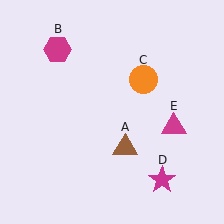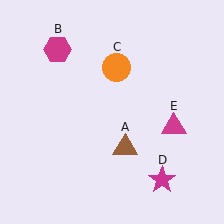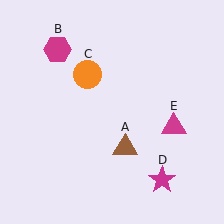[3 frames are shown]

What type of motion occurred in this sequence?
The orange circle (object C) rotated counterclockwise around the center of the scene.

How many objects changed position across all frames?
1 object changed position: orange circle (object C).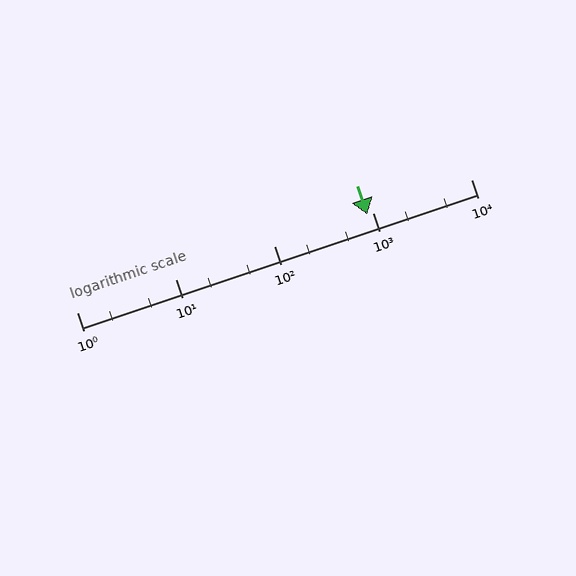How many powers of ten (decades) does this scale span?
The scale spans 4 decades, from 1 to 10000.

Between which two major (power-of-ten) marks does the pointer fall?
The pointer is between 100 and 1000.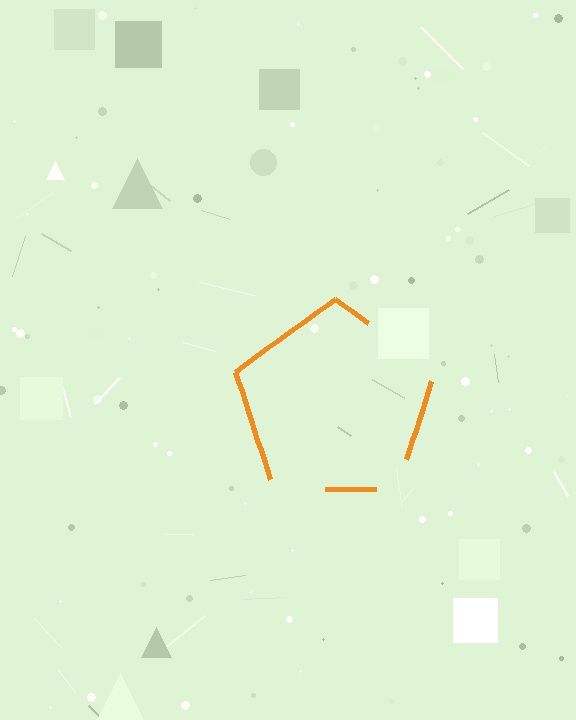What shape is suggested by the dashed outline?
The dashed outline suggests a pentagon.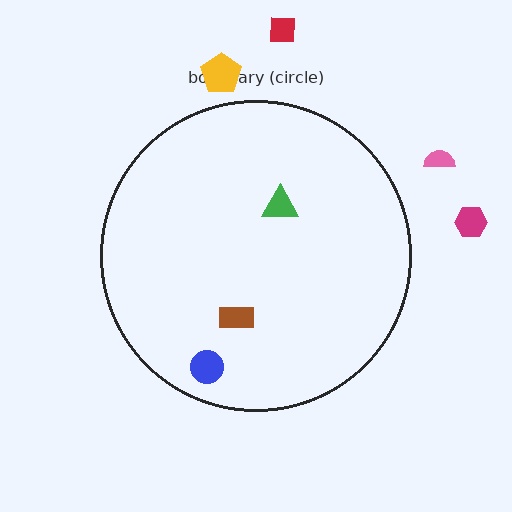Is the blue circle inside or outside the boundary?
Inside.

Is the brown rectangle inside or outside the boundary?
Inside.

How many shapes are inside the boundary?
3 inside, 4 outside.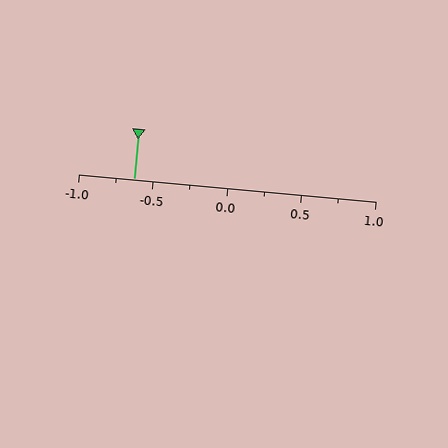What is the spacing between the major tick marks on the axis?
The major ticks are spaced 0.5 apart.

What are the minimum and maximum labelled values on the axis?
The axis runs from -1.0 to 1.0.